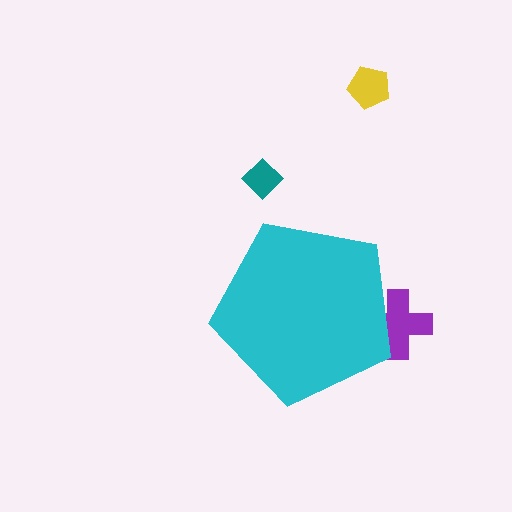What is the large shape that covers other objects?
A cyan pentagon.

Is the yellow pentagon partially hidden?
No, the yellow pentagon is fully visible.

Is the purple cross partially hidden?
Yes, the purple cross is partially hidden behind the cyan pentagon.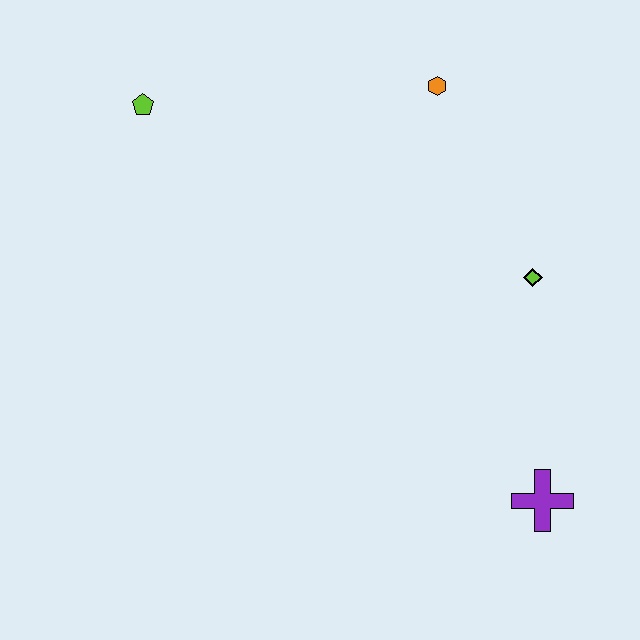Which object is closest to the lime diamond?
The orange hexagon is closest to the lime diamond.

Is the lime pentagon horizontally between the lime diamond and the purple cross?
No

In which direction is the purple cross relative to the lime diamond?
The purple cross is below the lime diamond.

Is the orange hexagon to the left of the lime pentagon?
No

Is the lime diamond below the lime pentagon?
Yes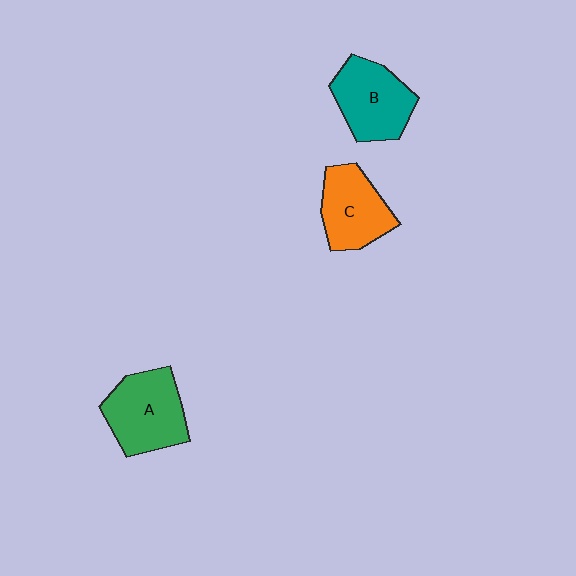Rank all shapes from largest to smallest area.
From largest to smallest: A (green), B (teal), C (orange).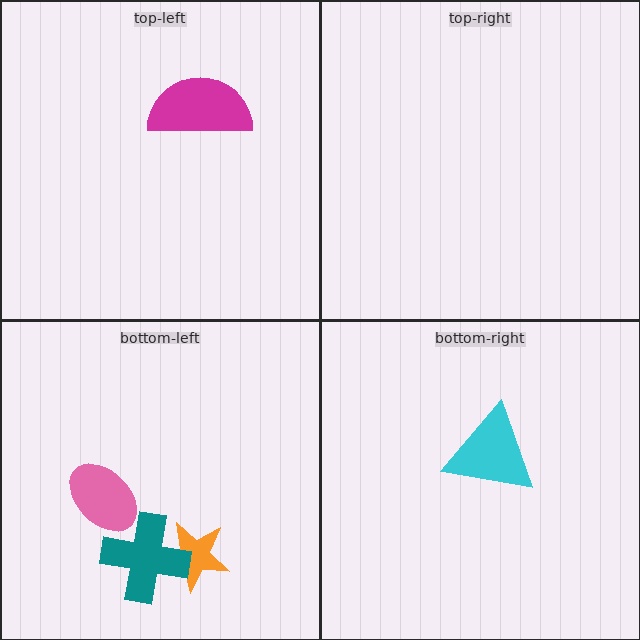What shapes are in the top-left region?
The magenta semicircle.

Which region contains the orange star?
The bottom-left region.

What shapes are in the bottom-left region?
The pink ellipse, the orange star, the teal cross.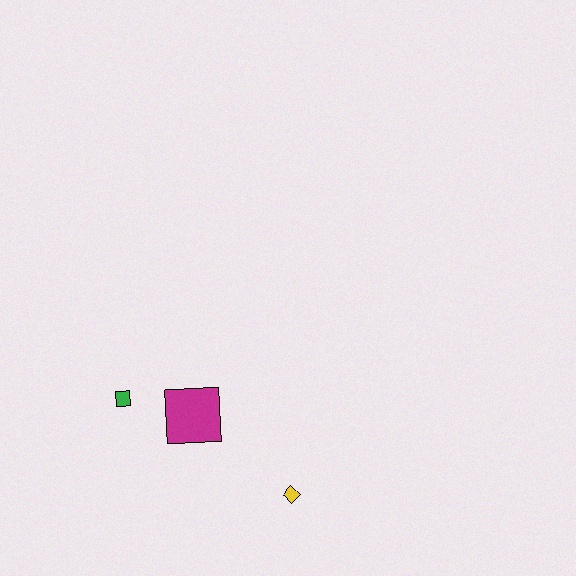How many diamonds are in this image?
There is 1 diamond.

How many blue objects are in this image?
There are no blue objects.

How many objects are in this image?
There are 3 objects.